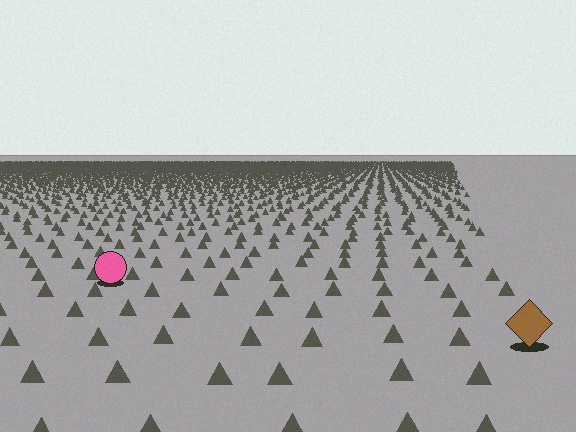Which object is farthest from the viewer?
The pink circle is farthest from the viewer. It appears smaller and the ground texture around it is denser.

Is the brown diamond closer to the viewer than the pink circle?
Yes. The brown diamond is closer — you can tell from the texture gradient: the ground texture is coarser near it.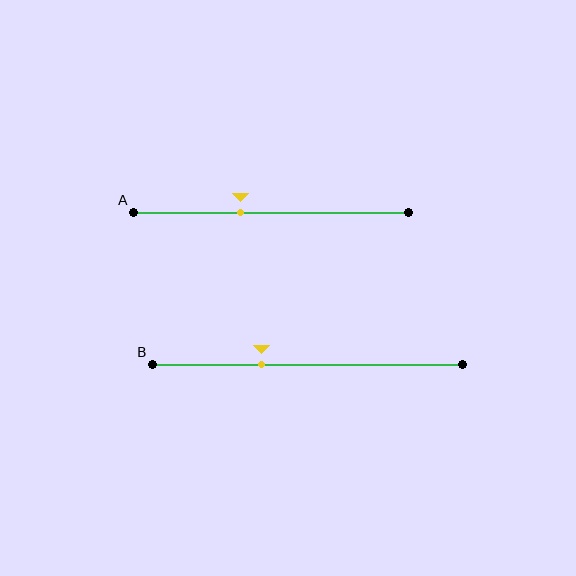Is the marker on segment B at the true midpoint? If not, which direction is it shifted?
No, the marker on segment B is shifted to the left by about 15% of the segment length.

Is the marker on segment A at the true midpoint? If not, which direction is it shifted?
No, the marker on segment A is shifted to the left by about 11% of the segment length.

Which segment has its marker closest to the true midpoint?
Segment A has its marker closest to the true midpoint.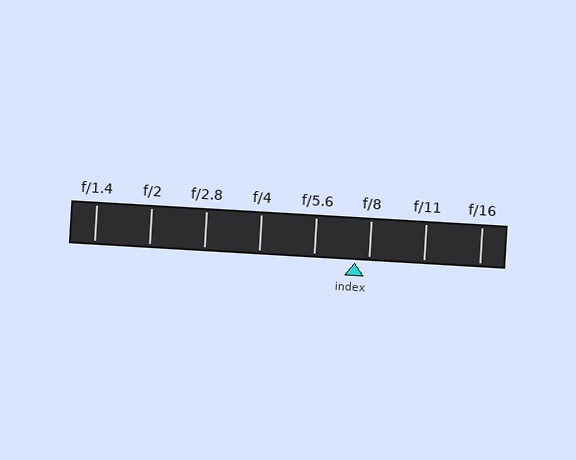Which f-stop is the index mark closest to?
The index mark is closest to f/8.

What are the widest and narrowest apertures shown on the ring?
The widest aperture shown is f/1.4 and the narrowest is f/16.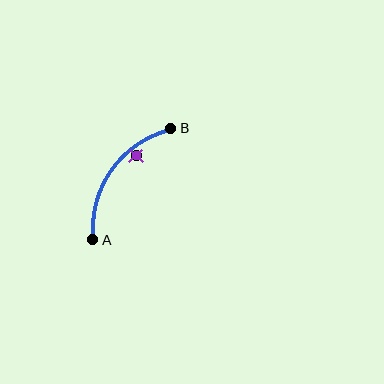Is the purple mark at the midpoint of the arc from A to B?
No — the purple mark does not lie on the arc at all. It sits slightly inside the curve.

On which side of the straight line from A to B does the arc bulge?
The arc bulges above and to the left of the straight line connecting A and B.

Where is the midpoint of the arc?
The arc midpoint is the point on the curve farthest from the straight line joining A and B. It sits above and to the left of that line.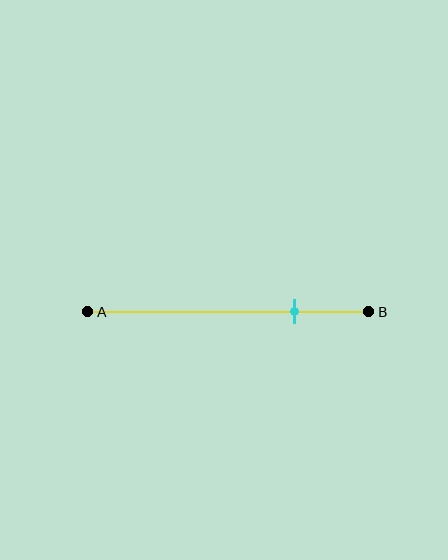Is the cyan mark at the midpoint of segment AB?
No, the mark is at about 75% from A, not at the 50% midpoint.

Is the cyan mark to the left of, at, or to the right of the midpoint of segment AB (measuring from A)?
The cyan mark is to the right of the midpoint of segment AB.